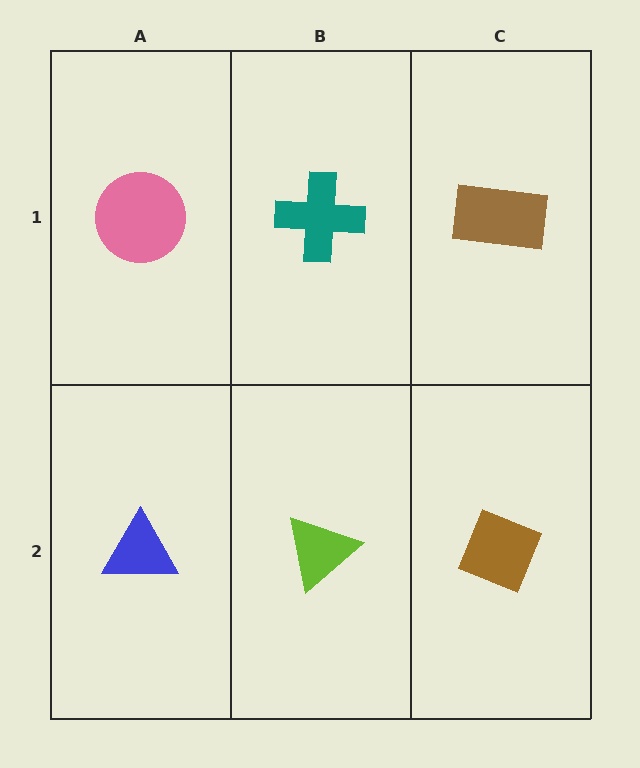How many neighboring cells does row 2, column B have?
3.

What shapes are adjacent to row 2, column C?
A brown rectangle (row 1, column C), a lime triangle (row 2, column B).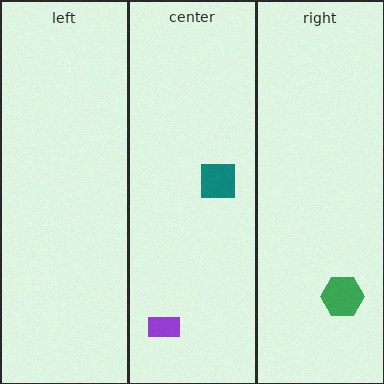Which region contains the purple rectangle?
The center region.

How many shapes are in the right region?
1.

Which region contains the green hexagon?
The right region.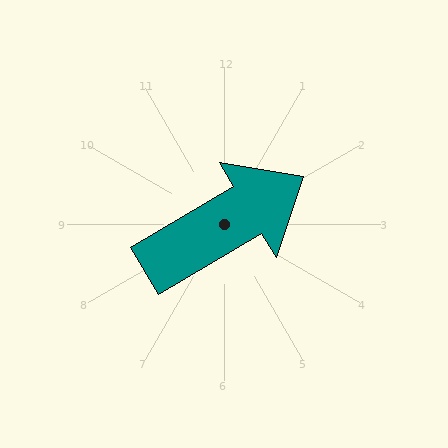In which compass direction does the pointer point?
Northeast.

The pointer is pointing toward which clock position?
Roughly 2 o'clock.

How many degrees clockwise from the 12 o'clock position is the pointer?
Approximately 59 degrees.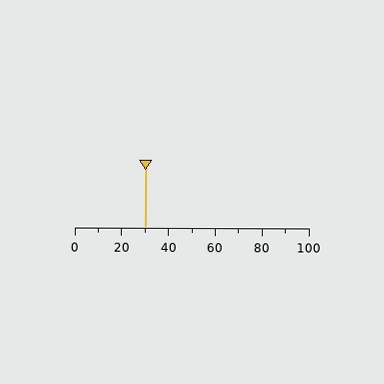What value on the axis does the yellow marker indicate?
The marker indicates approximately 30.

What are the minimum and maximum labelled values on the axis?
The axis runs from 0 to 100.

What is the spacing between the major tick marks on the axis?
The major ticks are spaced 20 apart.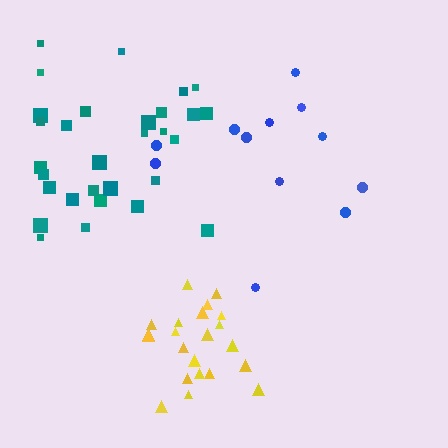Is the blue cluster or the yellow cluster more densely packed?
Yellow.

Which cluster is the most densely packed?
Yellow.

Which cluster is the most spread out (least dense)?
Blue.